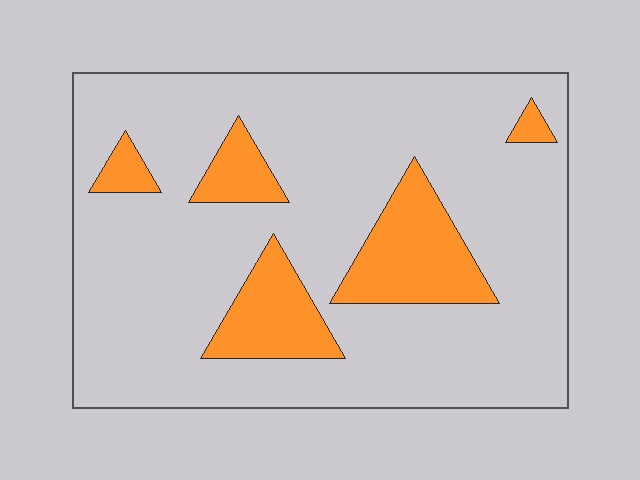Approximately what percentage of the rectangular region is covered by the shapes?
Approximately 20%.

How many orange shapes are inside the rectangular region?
5.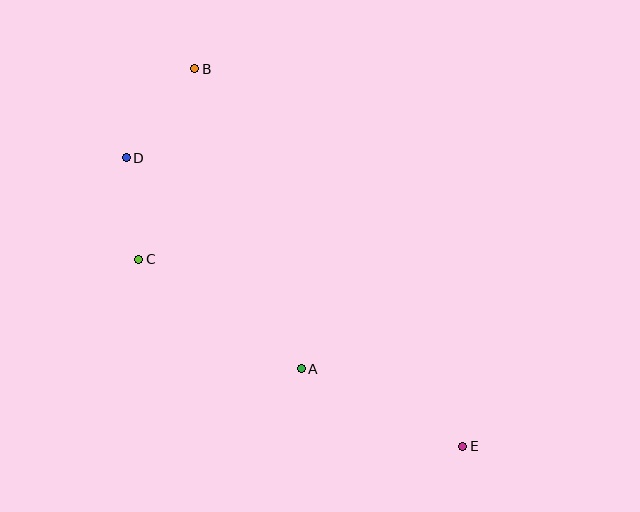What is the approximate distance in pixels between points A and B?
The distance between A and B is approximately 319 pixels.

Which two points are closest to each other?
Points C and D are closest to each other.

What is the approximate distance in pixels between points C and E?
The distance between C and E is approximately 374 pixels.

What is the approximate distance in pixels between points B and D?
The distance between B and D is approximately 113 pixels.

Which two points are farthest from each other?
Points B and E are farthest from each other.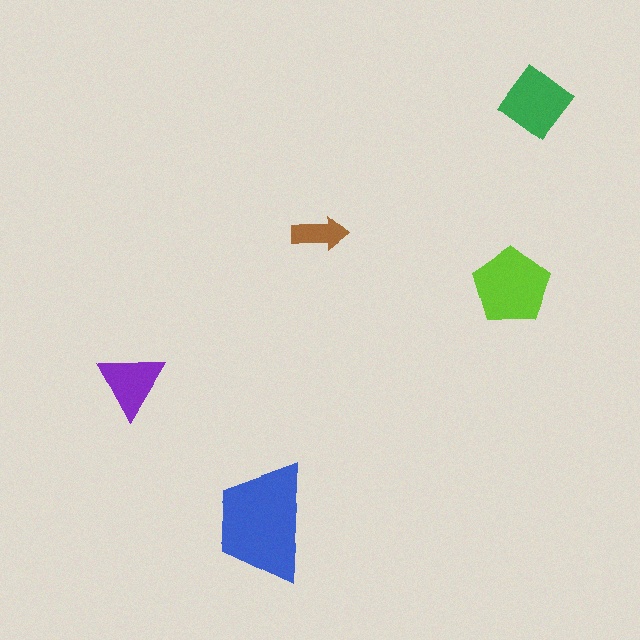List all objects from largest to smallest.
The blue trapezoid, the lime pentagon, the green diamond, the purple triangle, the brown arrow.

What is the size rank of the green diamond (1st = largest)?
3rd.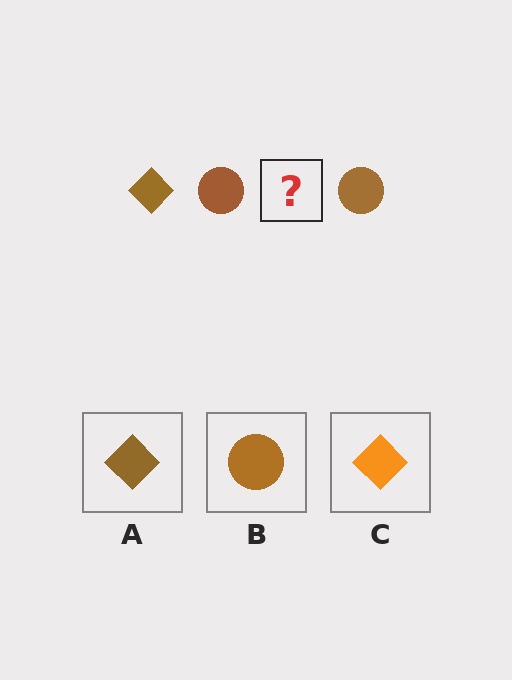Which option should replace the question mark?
Option A.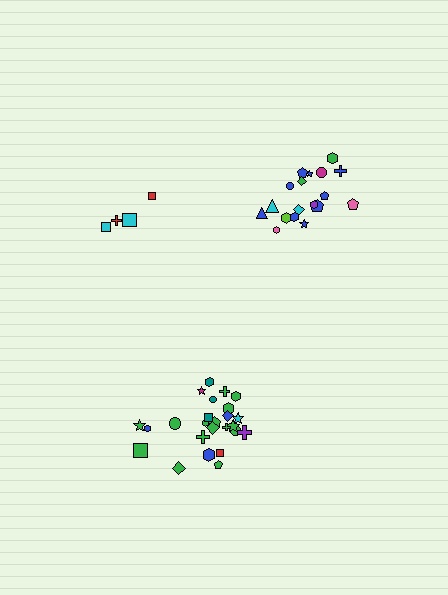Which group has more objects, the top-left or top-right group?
The top-right group.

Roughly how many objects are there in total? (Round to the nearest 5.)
Roughly 45 objects in total.